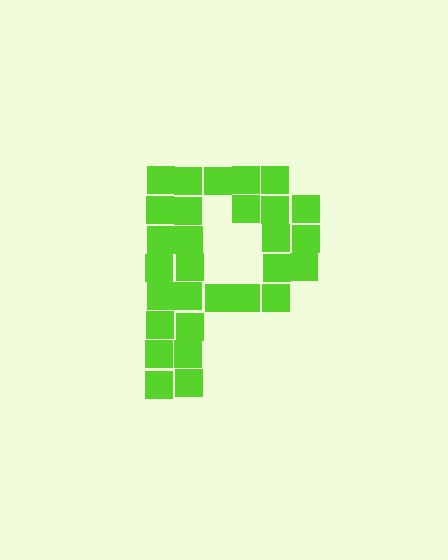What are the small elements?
The small elements are squares.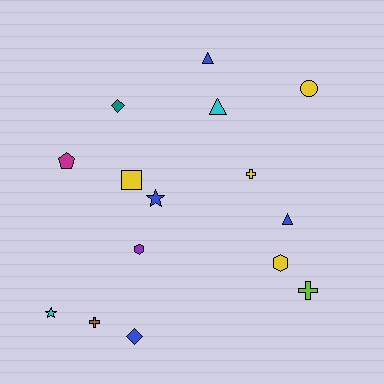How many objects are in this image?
There are 15 objects.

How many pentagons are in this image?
There is 1 pentagon.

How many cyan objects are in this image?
There are 2 cyan objects.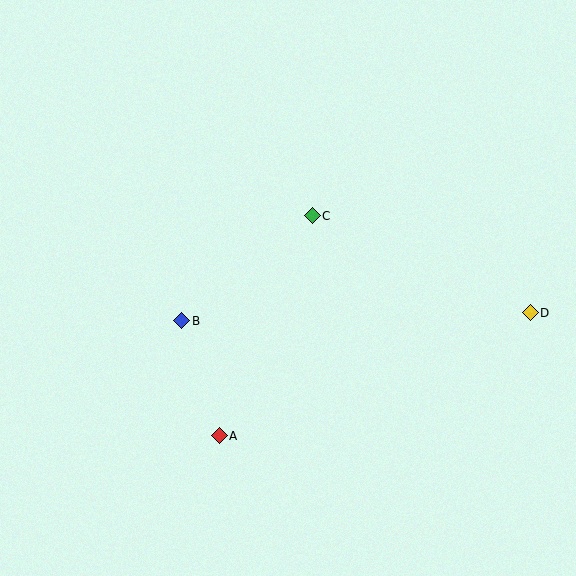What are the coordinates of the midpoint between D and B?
The midpoint between D and B is at (356, 317).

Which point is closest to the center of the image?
Point C at (312, 216) is closest to the center.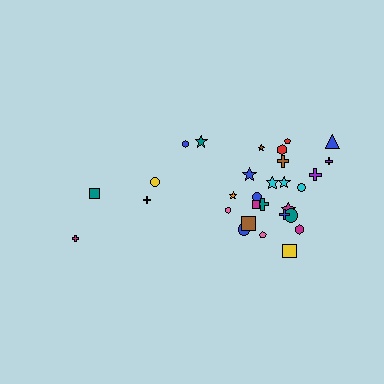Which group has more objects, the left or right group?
The right group.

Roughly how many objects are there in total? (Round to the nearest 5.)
Roughly 30 objects in total.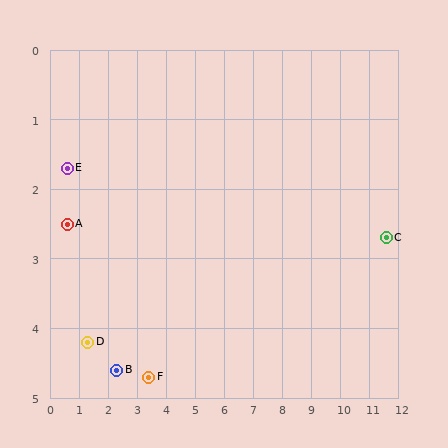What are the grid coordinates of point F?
Point F is at approximately (3.4, 4.7).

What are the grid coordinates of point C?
Point C is at approximately (11.6, 2.7).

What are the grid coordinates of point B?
Point B is at approximately (2.3, 4.6).